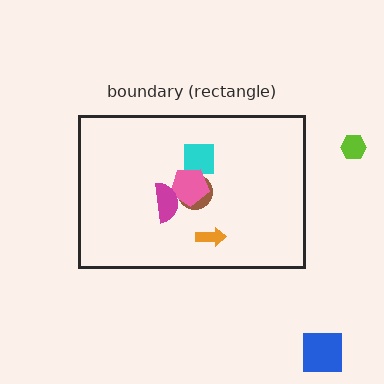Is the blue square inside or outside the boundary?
Outside.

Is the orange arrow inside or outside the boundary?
Inside.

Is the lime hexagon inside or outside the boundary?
Outside.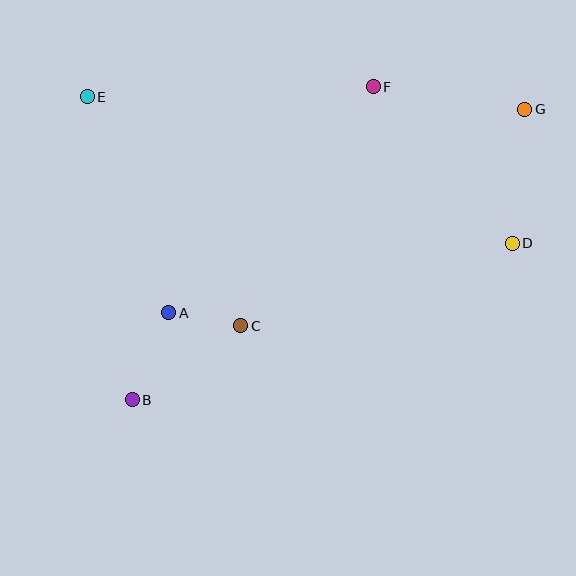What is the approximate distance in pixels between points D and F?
The distance between D and F is approximately 209 pixels.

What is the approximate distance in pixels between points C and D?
The distance between C and D is approximately 283 pixels.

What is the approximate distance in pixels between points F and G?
The distance between F and G is approximately 154 pixels.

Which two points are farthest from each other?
Points B and G are farthest from each other.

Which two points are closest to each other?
Points A and C are closest to each other.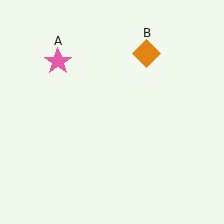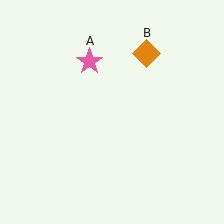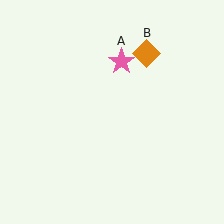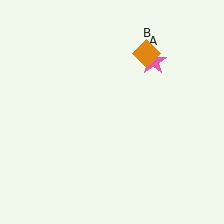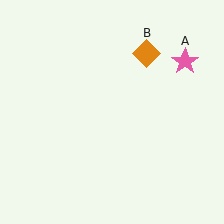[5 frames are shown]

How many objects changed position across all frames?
1 object changed position: pink star (object A).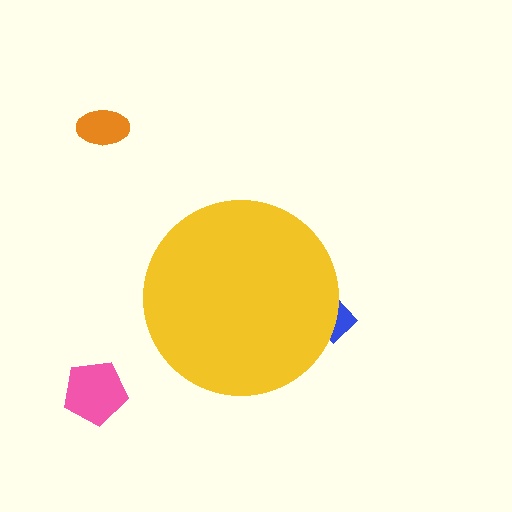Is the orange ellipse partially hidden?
No, the orange ellipse is fully visible.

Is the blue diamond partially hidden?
Yes, the blue diamond is partially hidden behind the yellow circle.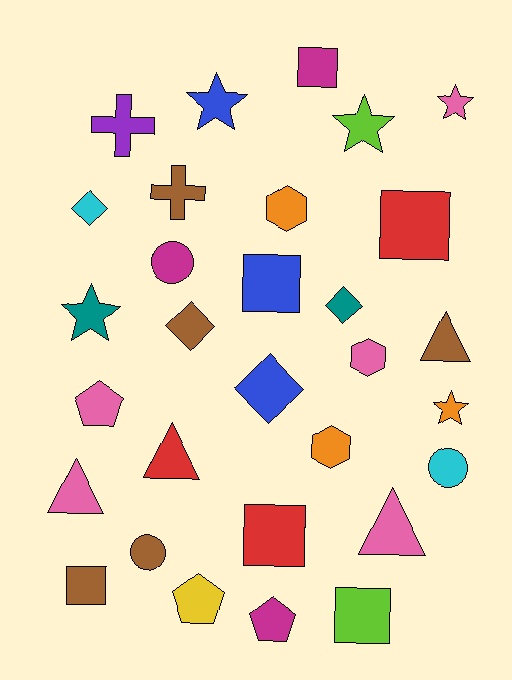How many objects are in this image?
There are 30 objects.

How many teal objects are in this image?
There are 2 teal objects.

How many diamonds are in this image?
There are 4 diamonds.